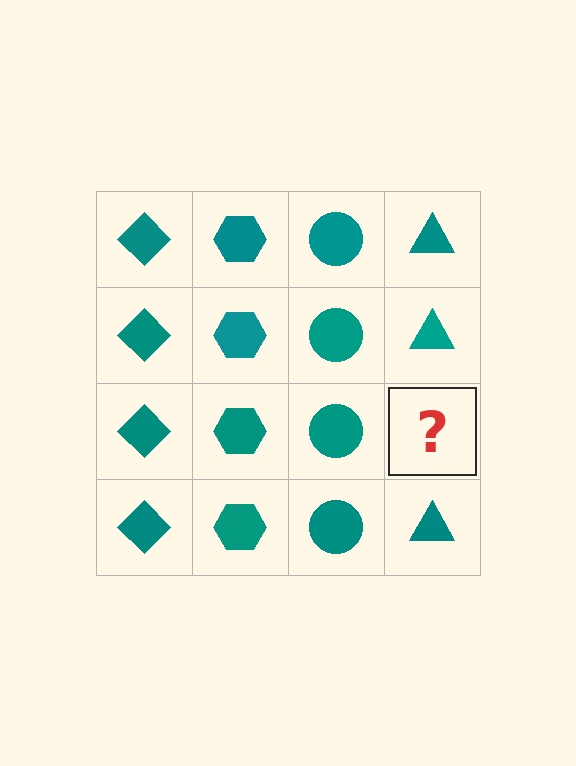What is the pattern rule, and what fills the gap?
The rule is that each column has a consistent shape. The gap should be filled with a teal triangle.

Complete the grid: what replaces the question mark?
The question mark should be replaced with a teal triangle.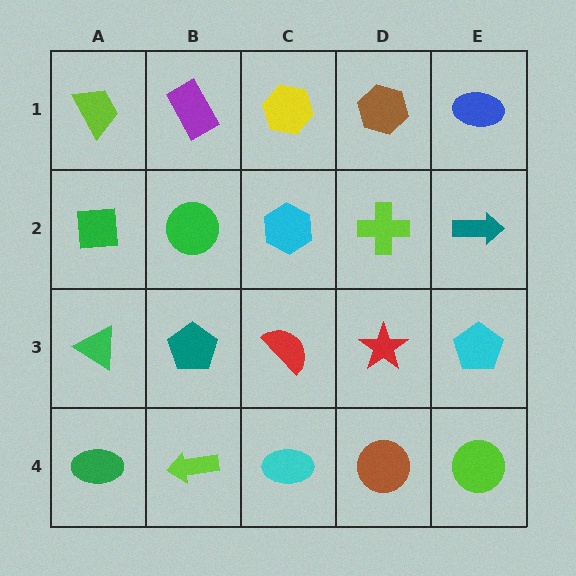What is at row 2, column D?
A lime cross.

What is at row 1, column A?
A lime trapezoid.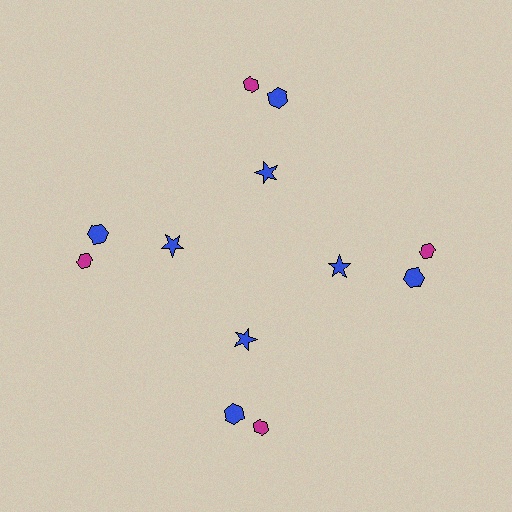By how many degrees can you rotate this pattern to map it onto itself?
The pattern maps onto itself every 90 degrees of rotation.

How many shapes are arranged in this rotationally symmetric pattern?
There are 12 shapes, arranged in 4 groups of 3.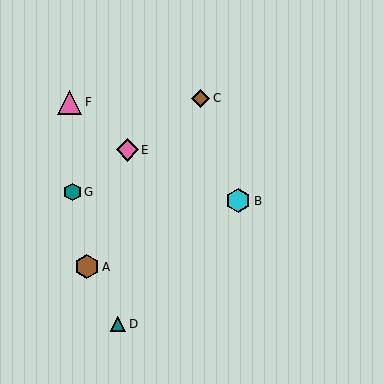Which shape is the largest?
The cyan hexagon (labeled B) is the largest.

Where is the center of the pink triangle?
The center of the pink triangle is at (70, 102).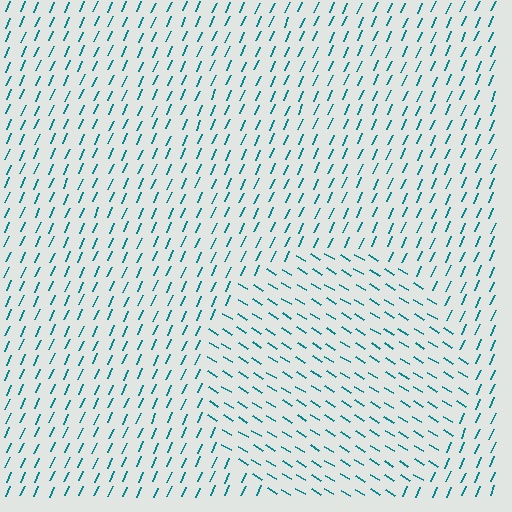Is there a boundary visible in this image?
Yes, there is a texture boundary formed by a change in line orientation.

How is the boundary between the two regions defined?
The boundary is defined purely by a change in line orientation (approximately 83 degrees difference). All lines are the same color and thickness.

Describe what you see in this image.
The image is filled with small teal line segments. A circle region in the image has lines oriented differently from the surrounding lines, creating a visible texture boundary.